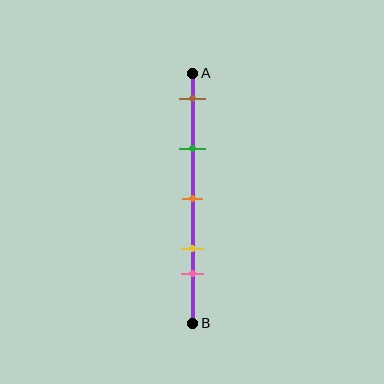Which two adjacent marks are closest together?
The yellow and pink marks are the closest adjacent pair.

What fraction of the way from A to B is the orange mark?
The orange mark is approximately 50% (0.5) of the way from A to B.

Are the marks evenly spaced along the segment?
No, the marks are not evenly spaced.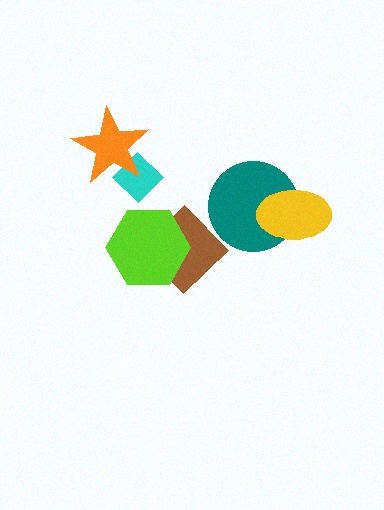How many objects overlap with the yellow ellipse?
1 object overlaps with the yellow ellipse.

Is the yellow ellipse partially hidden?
No, no other shape covers it.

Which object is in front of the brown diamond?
The lime hexagon is in front of the brown diamond.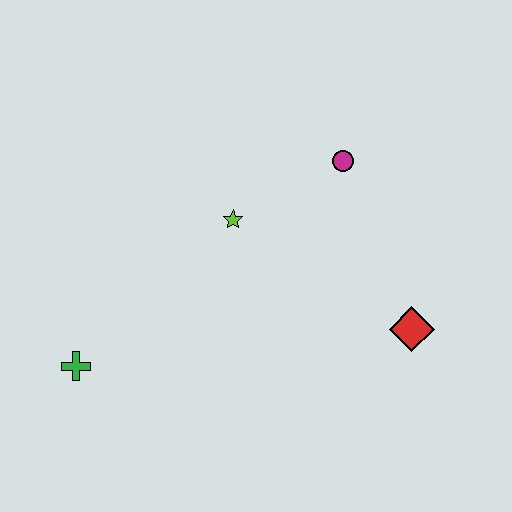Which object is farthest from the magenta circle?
The green cross is farthest from the magenta circle.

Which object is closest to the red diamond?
The magenta circle is closest to the red diamond.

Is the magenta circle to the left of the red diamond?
Yes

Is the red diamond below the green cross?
No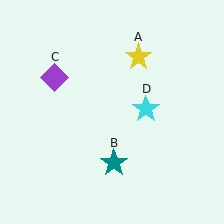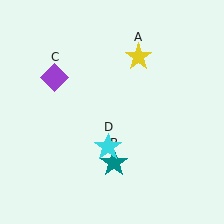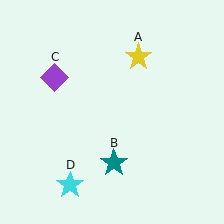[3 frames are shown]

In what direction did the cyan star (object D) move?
The cyan star (object D) moved down and to the left.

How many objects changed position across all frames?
1 object changed position: cyan star (object D).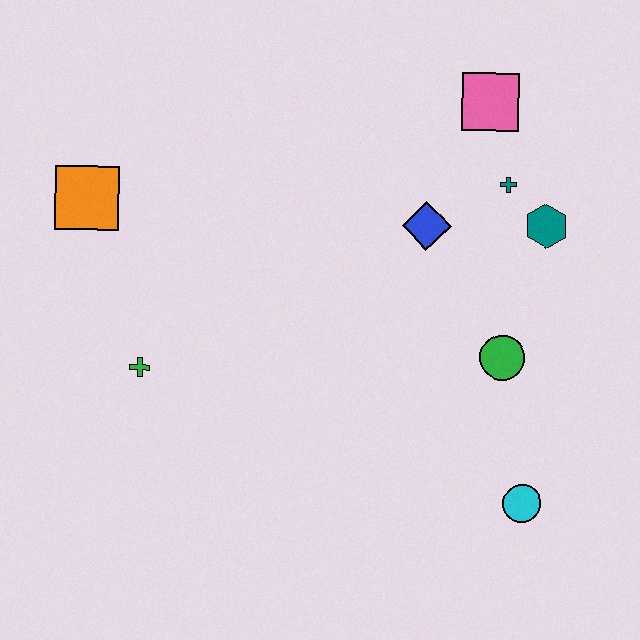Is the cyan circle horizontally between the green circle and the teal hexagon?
Yes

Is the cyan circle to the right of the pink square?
Yes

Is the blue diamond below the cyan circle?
No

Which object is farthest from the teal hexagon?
The orange square is farthest from the teal hexagon.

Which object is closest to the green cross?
The orange square is closest to the green cross.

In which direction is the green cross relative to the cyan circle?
The green cross is to the left of the cyan circle.